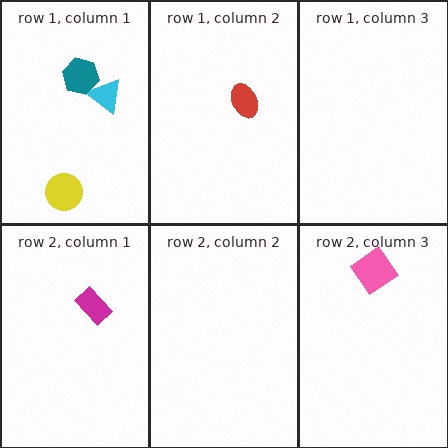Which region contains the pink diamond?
The row 2, column 3 region.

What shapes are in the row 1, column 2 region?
The red ellipse.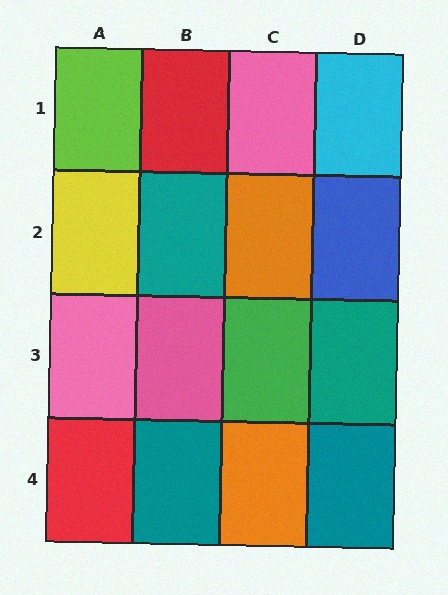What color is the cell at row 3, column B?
Pink.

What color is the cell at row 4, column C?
Orange.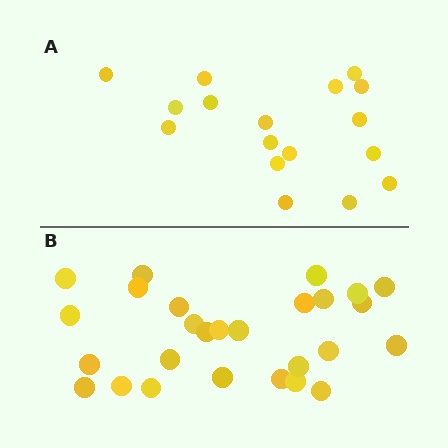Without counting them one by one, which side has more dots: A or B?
Region B (the bottom region) has more dots.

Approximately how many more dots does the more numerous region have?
Region B has roughly 10 or so more dots than region A.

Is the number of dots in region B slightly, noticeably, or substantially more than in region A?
Region B has substantially more. The ratio is roughly 1.6 to 1.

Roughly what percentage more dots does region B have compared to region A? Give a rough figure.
About 60% more.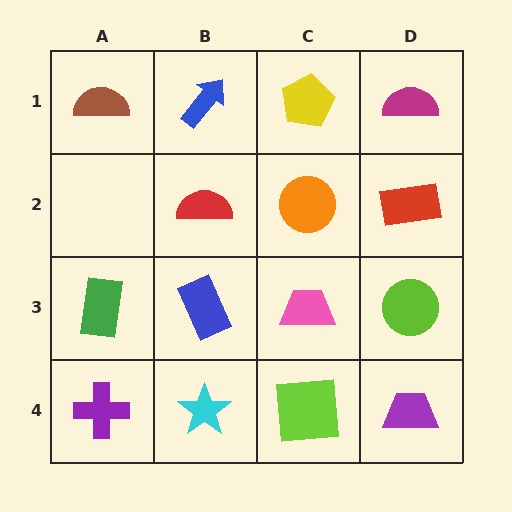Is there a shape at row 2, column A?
No, that cell is empty.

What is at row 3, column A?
A green rectangle.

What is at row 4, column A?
A purple cross.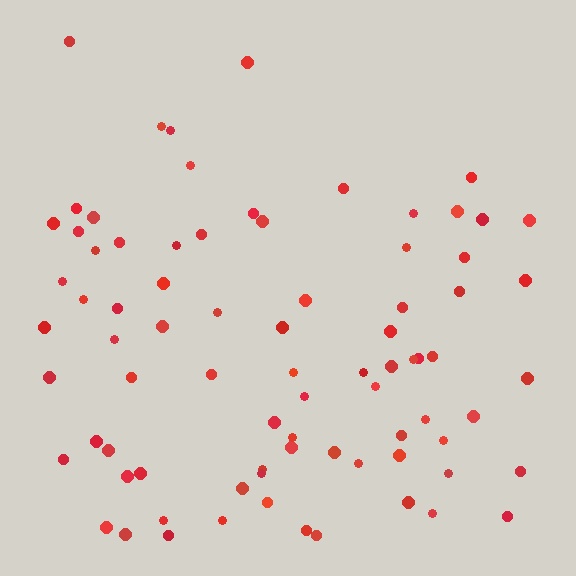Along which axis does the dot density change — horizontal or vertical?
Vertical.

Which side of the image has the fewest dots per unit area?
The top.